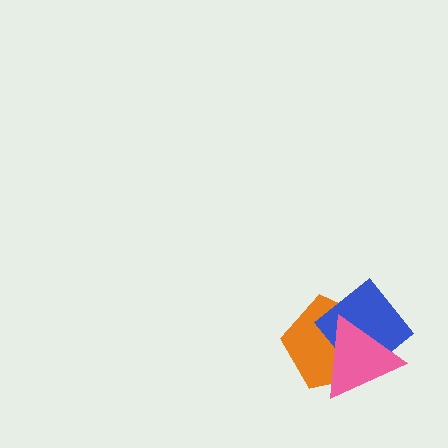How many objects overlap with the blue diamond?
2 objects overlap with the blue diamond.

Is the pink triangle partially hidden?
No, no other shape covers it.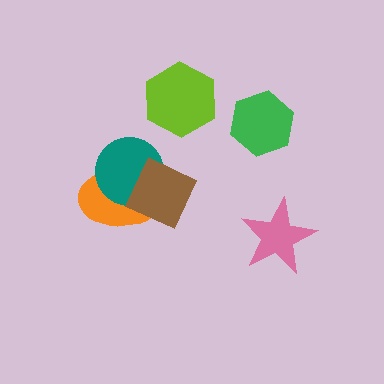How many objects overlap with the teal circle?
2 objects overlap with the teal circle.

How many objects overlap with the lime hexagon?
0 objects overlap with the lime hexagon.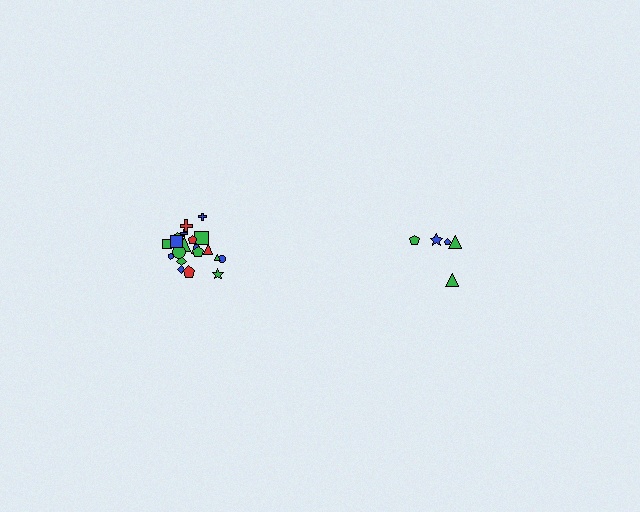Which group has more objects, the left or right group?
The left group.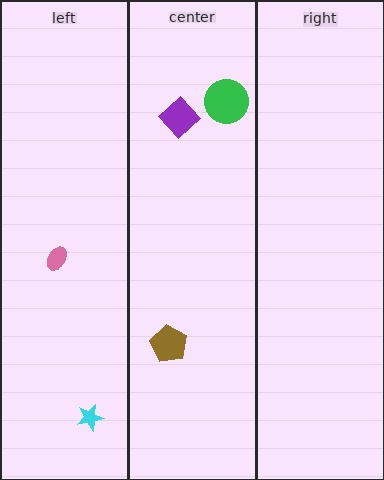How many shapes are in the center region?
3.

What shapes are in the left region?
The pink ellipse, the cyan star.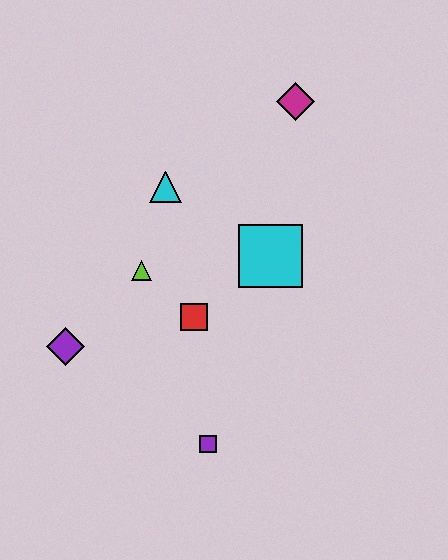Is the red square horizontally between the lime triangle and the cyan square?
Yes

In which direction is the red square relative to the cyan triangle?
The red square is below the cyan triangle.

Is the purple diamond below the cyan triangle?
Yes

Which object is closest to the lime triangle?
The red square is closest to the lime triangle.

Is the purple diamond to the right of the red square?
No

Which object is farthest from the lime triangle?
The magenta diamond is farthest from the lime triangle.